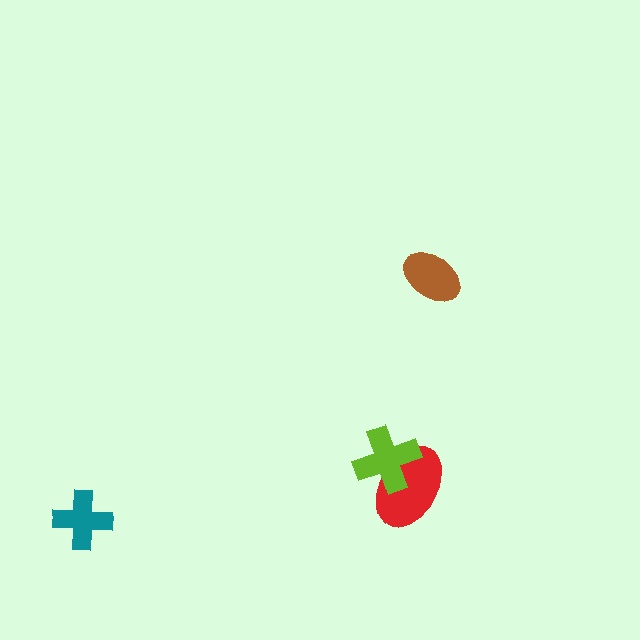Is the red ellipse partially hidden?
Yes, it is partially covered by another shape.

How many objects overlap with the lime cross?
1 object overlaps with the lime cross.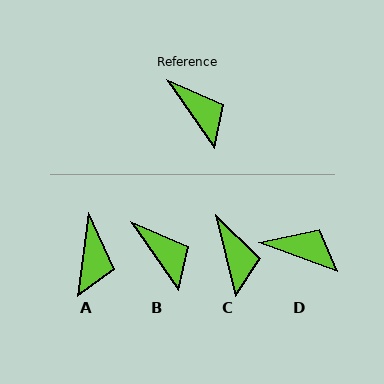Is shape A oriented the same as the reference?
No, it is off by about 43 degrees.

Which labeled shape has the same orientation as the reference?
B.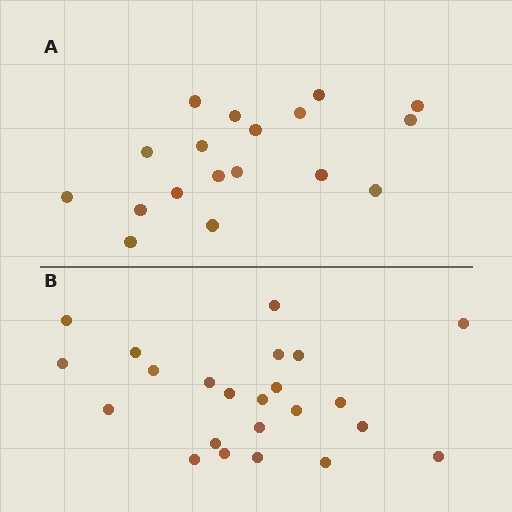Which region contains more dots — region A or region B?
Region B (the bottom region) has more dots.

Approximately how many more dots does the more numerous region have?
Region B has about 5 more dots than region A.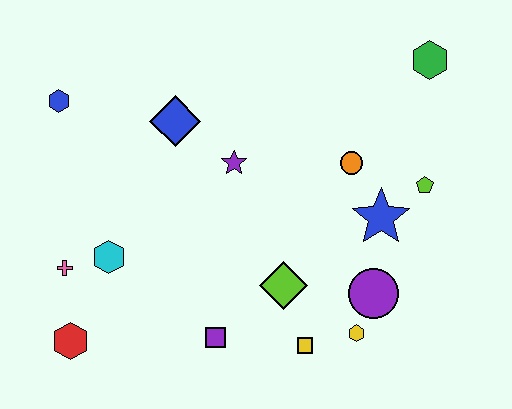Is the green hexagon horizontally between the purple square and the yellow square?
No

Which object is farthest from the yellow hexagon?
The blue hexagon is farthest from the yellow hexagon.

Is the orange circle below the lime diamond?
No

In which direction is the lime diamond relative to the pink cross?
The lime diamond is to the right of the pink cross.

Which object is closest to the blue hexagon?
The blue diamond is closest to the blue hexagon.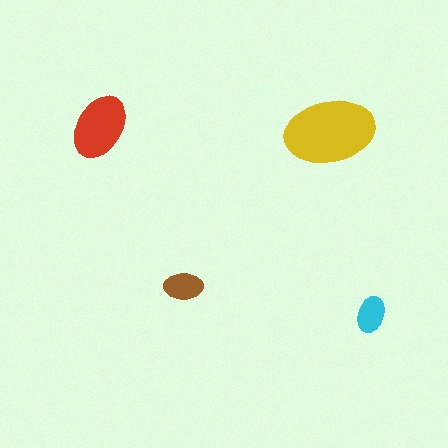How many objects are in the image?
There are 4 objects in the image.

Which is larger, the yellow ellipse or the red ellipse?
The yellow one.